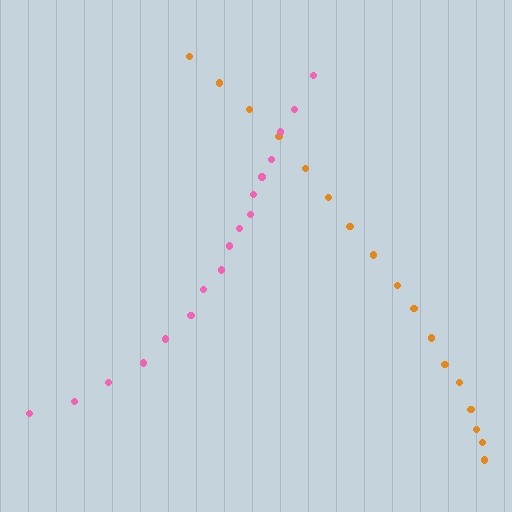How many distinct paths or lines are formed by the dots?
There are 2 distinct paths.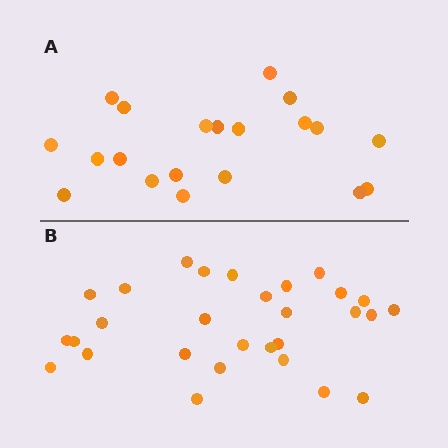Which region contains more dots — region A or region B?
Region B (the bottom region) has more dots.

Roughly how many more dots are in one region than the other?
Region B has roughly 8 or so more dots than region A.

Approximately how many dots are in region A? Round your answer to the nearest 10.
About 20 dots.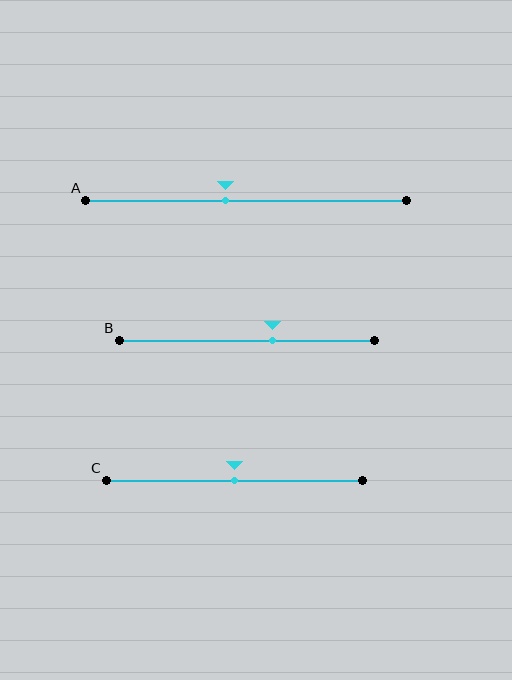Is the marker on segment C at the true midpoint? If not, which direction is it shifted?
Yes, the marker on segment C is at the true midpoint.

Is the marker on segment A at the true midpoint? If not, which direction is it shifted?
No, the marker on segment A is shifted to the left by about 6% of the segment length.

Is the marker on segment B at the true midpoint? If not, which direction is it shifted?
No, the marker on segment B is shifted to the right by about 10% of the segment length.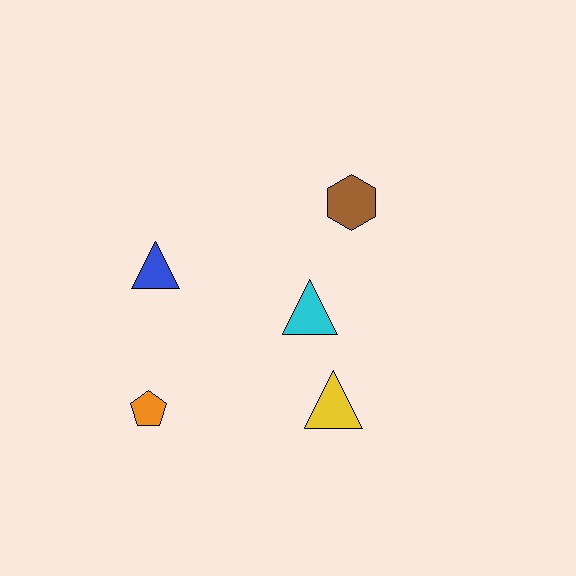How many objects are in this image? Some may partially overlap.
There are 5 objects.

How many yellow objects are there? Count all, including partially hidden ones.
There is 1 yellow object.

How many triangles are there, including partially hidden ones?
There are 3 triangles.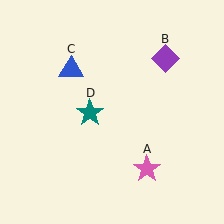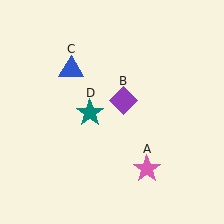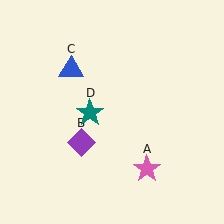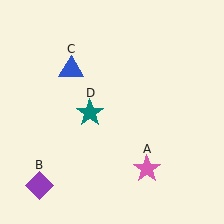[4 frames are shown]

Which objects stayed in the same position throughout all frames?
Pink star (object A) and blue triangle (object C) and teal star (object D) remained stationary.